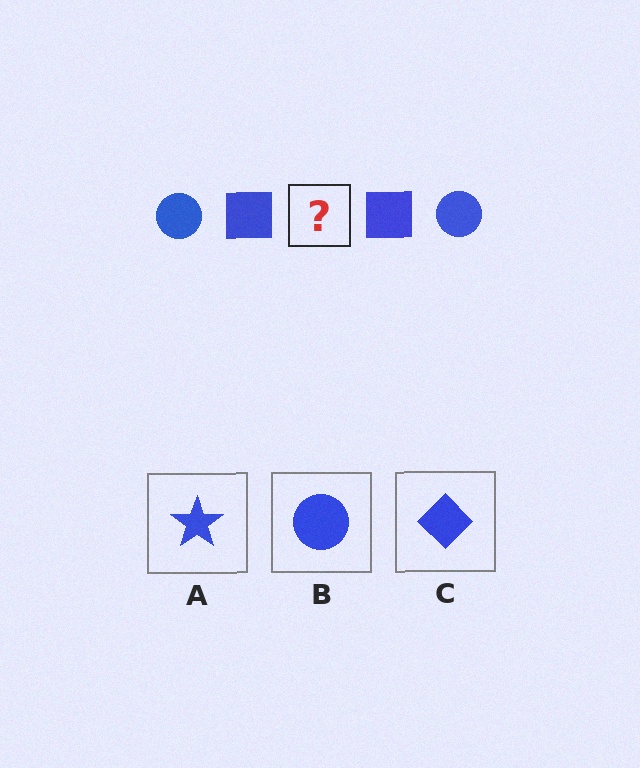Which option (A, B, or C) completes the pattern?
B.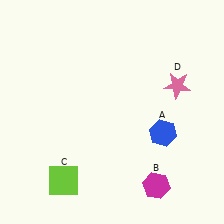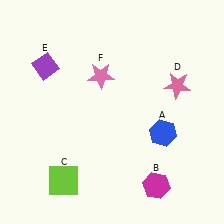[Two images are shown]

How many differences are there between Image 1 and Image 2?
There are 2 differences between the two images.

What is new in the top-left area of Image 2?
A pink star (F) was added in the top-left area of Image 2.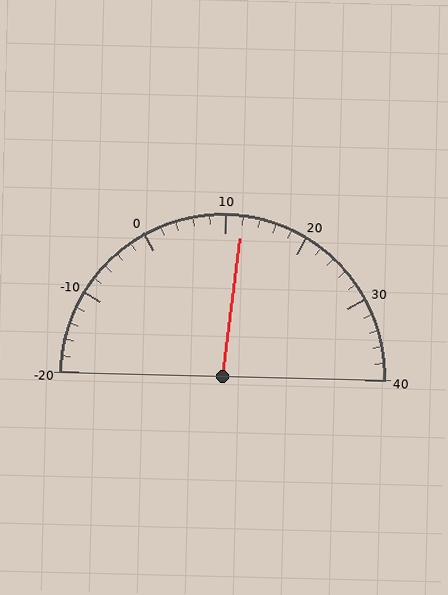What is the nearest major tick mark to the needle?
The nearest major tick mark is 10.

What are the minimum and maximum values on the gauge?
The gauge ranges from -20 to 40.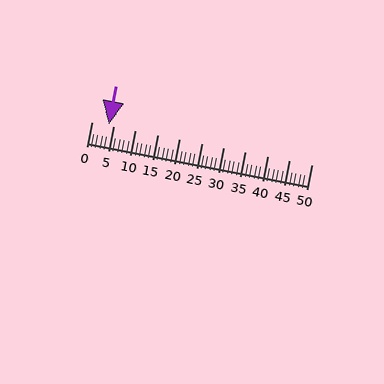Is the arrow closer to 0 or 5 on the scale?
The arrow is closer to 5.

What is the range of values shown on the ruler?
The ruler shows values from 0 to 50.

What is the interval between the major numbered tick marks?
The major tick marks are spaced 5 units apart.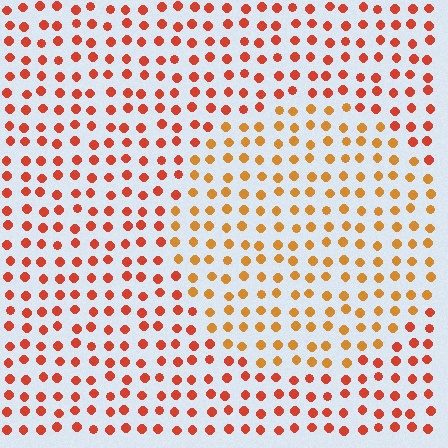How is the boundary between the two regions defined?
The boundary is defined purely by a slight shift in hue (about 28 degrees). Spacing, size, and orientation are identical on both sides.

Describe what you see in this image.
The image is filled with small red elements in a uniform arrangement. A circle-shaped region is visible where the elements are tinted to a slightly different hue, forming a subtle color boundary.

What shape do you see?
I see a circle.